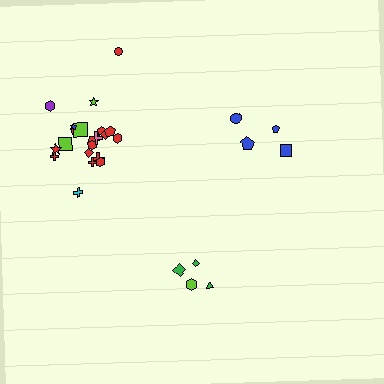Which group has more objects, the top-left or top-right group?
The top-left group.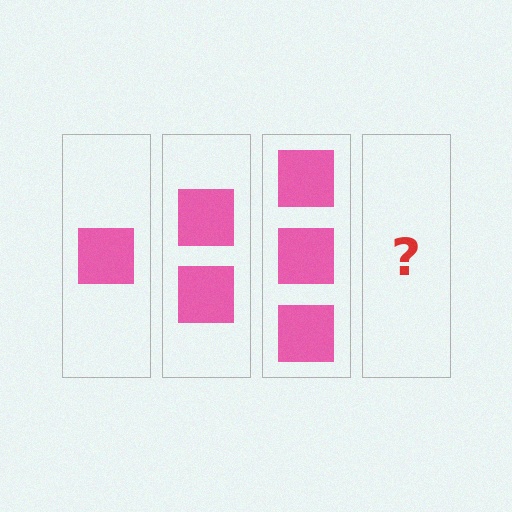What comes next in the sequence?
The next element should be 4 squares.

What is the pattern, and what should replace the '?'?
The pattern is that each step adds one more square. The '?' should be 4 squares.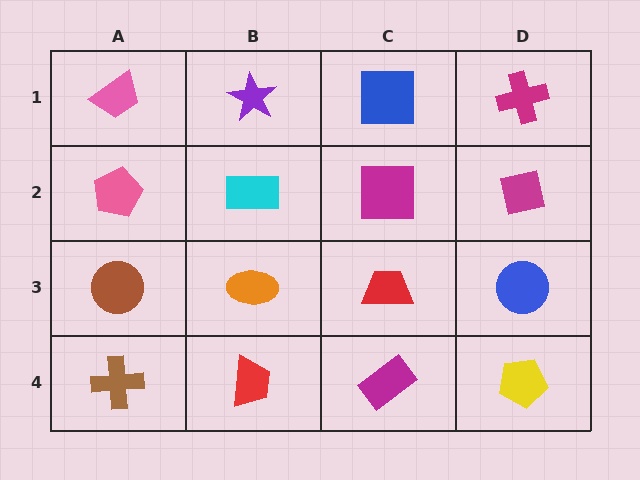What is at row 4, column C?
A magenta rectangle.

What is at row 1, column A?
A pink trapezoid.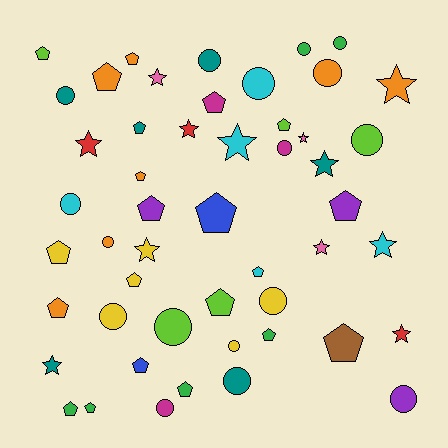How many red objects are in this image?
There are 3 red objects.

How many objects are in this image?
There are 50 objects.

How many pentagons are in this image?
There are 21 pentagons.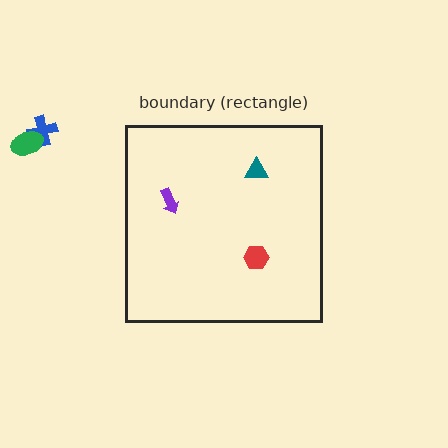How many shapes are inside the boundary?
3 inside, 2 outside.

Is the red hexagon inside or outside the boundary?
Inside.